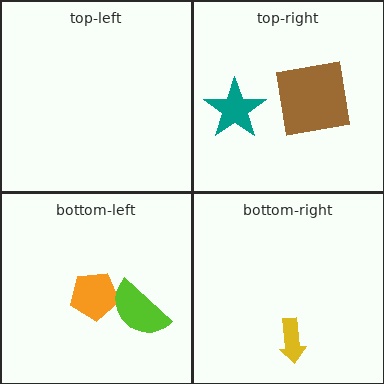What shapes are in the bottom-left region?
The orange pentagon, the lime semicircle.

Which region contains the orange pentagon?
The bottom-left region.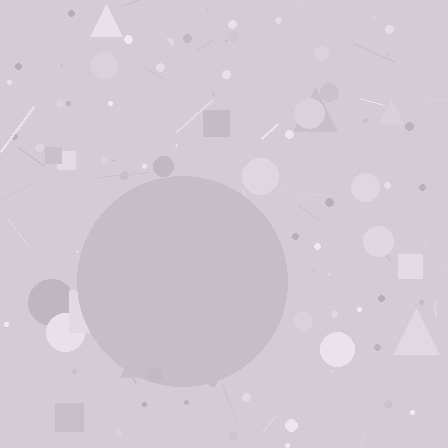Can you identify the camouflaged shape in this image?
The camouflaged shape is a circle.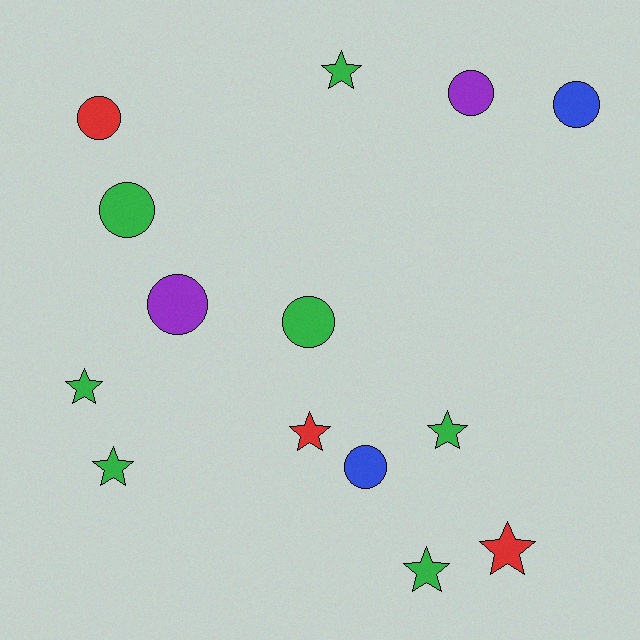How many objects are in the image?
There are 14 objects.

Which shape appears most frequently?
Circle, with 7 objects.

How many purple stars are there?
There are no purple stars.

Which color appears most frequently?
Green, with 7 objects.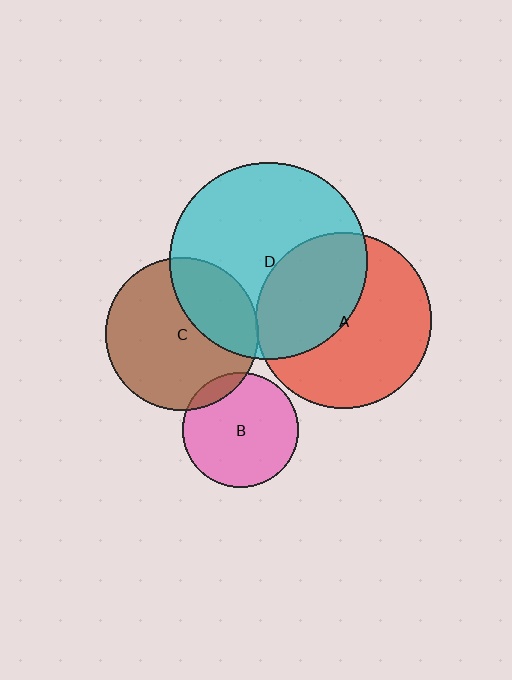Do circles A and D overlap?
Yes.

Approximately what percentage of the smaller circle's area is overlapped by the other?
Approximately 40%.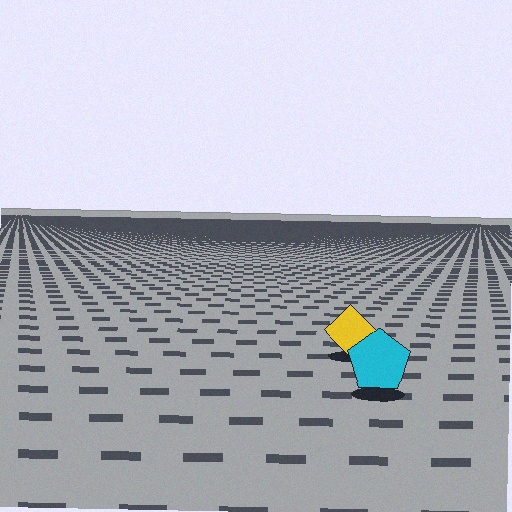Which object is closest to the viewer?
The cyan pentagon is closest. The texture marks near it are larger and more spread out.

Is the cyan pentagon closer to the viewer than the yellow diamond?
Yes. The cyan pentagon is closer — you can tell from the texture gradient: the ground texture is coarser near it.